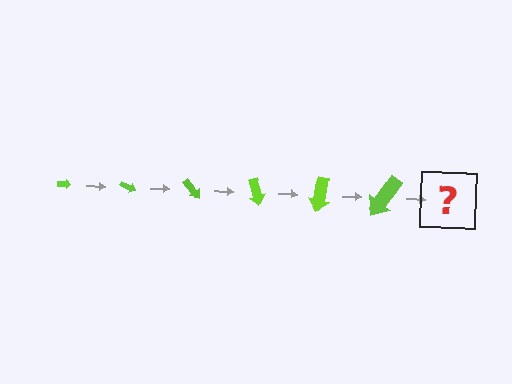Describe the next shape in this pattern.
It should be an arrow, larger than the previous one and rotated 150 degrees from the start.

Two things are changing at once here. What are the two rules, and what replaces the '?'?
The two rules are that the arrow grows larger each step and it rotates 25 degrees each step. The '?' should be an arrow, larger than the previous one and rotated 150 degrees from the start.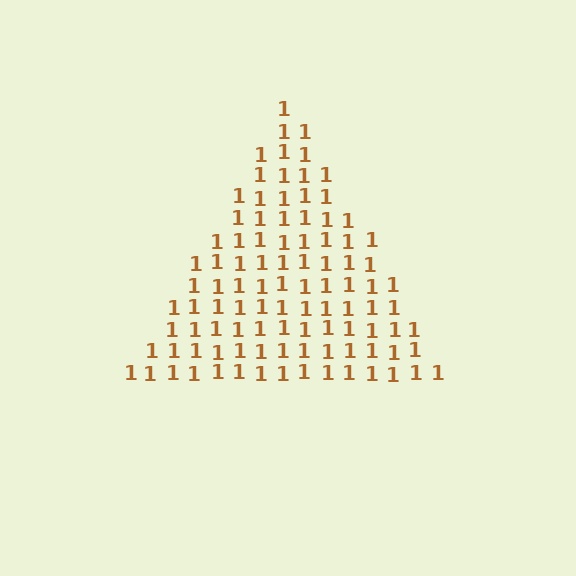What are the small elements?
The small elements are digit 1's.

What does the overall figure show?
The overall figure shows a triangle.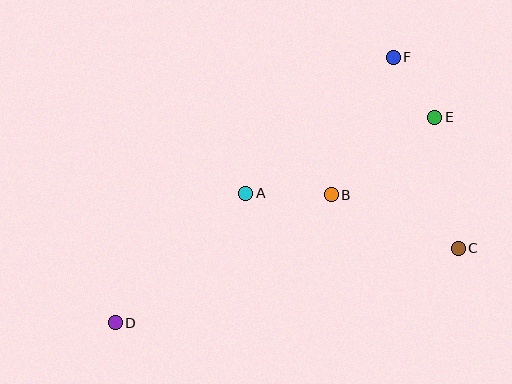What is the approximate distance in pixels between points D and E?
The distance between D and E is approximately 380 pixels.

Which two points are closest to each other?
Points E and F are closest to each other.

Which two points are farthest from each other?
Points D and F are farthest from each other.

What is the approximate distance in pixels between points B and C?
The distance between B and C is approximately 138 pixels.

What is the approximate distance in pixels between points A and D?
The distance between A and D is approximately 184 pixels.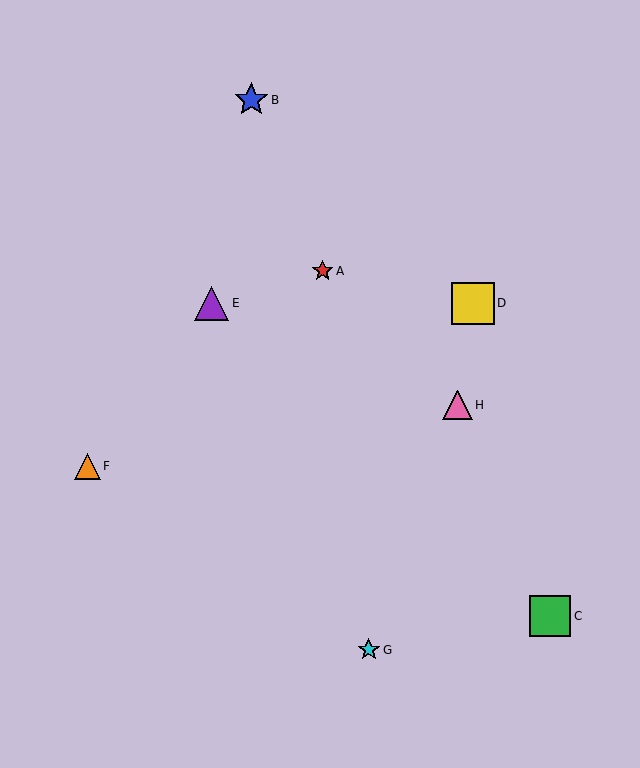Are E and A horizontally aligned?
No, E is at y≈303 and A is at y≈271.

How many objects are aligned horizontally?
2 objects (D, E) are aligned horizontally.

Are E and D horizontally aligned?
Yes, both are at y≈303.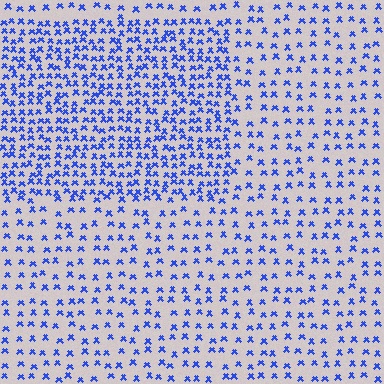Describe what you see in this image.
The image contains small blue elements arranged at two different densities. A rectangle-shaped region is visible where the elements are more densely packed than the surrounding area.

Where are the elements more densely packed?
The elements are more densely packed inside the rectangle boundary.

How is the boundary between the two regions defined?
The boundary is defined by a change in element density (approximately 2.1x ratio). All elements are the same color, size, and shape.